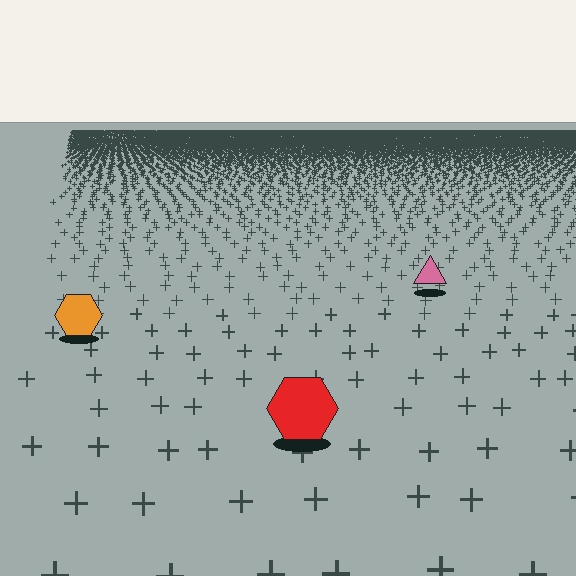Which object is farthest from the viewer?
The pink triangle is farthest from the viewer. It appears smaller and the ground texture around it is denser.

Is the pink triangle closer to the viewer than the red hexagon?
No. The red hexagon is closer — you can tell from the texture gradient: the ground texture is coarser near it.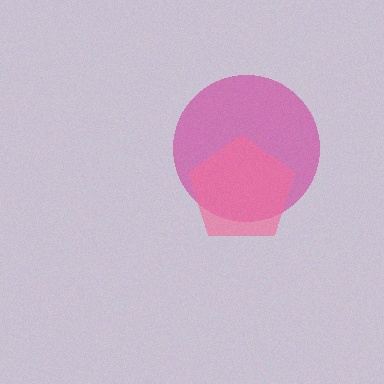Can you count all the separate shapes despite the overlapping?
Yes, there are 2 separate shapes.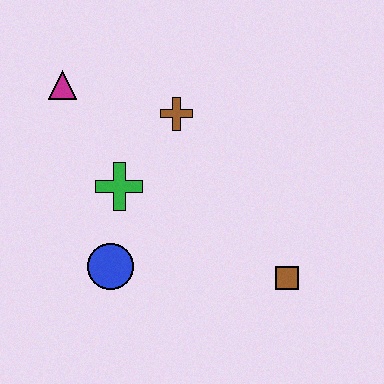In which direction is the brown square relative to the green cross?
The brown square is to the right of the green cross.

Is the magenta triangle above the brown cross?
Yes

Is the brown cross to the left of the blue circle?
No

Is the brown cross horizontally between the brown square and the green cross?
Yes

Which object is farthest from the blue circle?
The magenta triangle is farthest from the blue circle.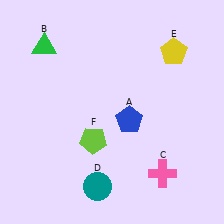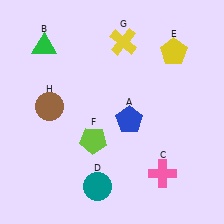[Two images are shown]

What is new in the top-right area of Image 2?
A yellow cross (G) was added in the top-right area of Image 2.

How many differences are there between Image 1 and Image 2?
There are 2 differences between the two images.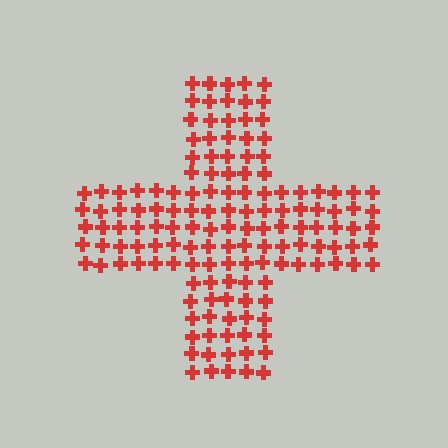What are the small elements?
The small elements are crosses.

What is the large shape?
The large shape is a cross.